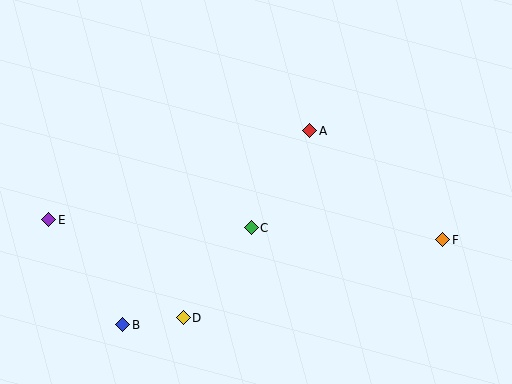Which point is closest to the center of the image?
Point C at (251, 228) is closest to the center.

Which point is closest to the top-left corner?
Point E is closest to the top-left corner.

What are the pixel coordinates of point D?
Point D is at (183, 318).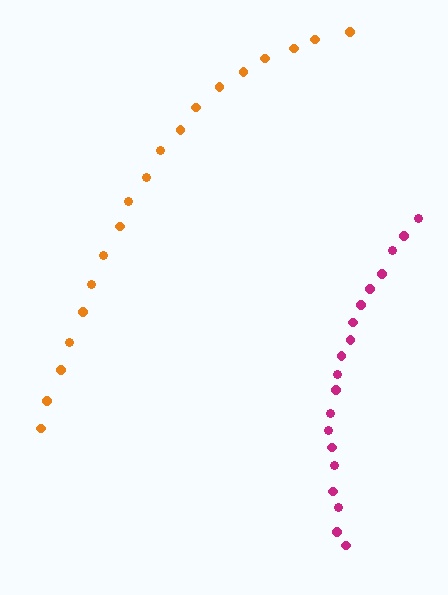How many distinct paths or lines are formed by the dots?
There are 2 distinct paths.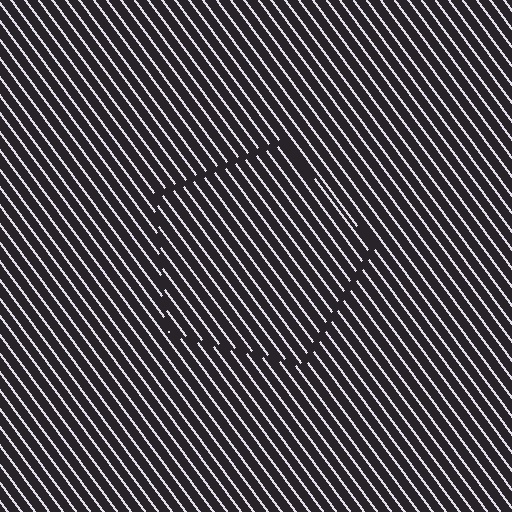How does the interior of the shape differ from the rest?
The interior of the shape contains the same grating, shifted by half a period — the contour is defined by the phase discontinuity where line-ends from the inner and outer gratings abut.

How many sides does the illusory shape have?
5 sides — the line-ends trace a pentagon.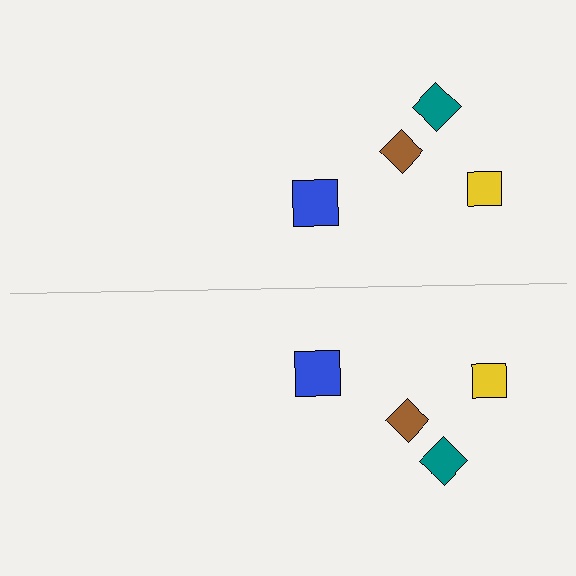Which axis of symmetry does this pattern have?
The pattern has a horizontal axis of symmetry running through the center of the image.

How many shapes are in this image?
There are 8 shapes in this image.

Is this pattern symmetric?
Yes, this pattern has bilateral (reflection) symmetry.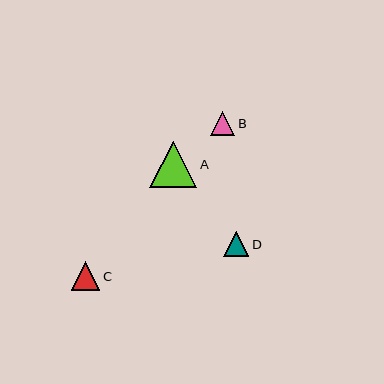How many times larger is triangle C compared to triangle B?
Triangle C is approximately 1.2 times the size of triangle B.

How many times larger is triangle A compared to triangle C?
Triangle A is approximately 1.6 times the size of triangle C.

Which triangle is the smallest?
Triangle B is the smallest with a size of approximately 24 pixels.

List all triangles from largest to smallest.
From largest to smallest: A, C, D, B.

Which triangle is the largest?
Triangle A is the largest with a size of approximately 47 pixels.